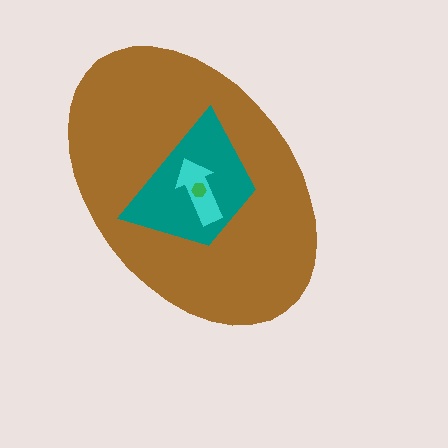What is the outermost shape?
The brown ellipse.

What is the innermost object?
The green hexagon.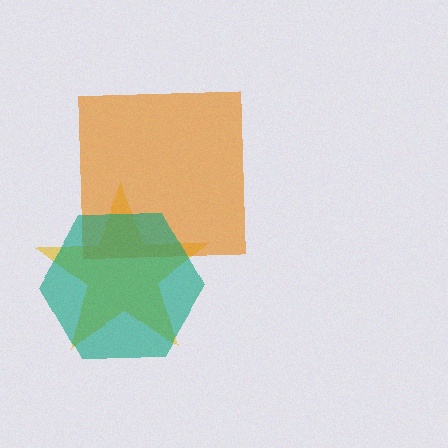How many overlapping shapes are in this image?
There are 3 overlapping shapes in the image.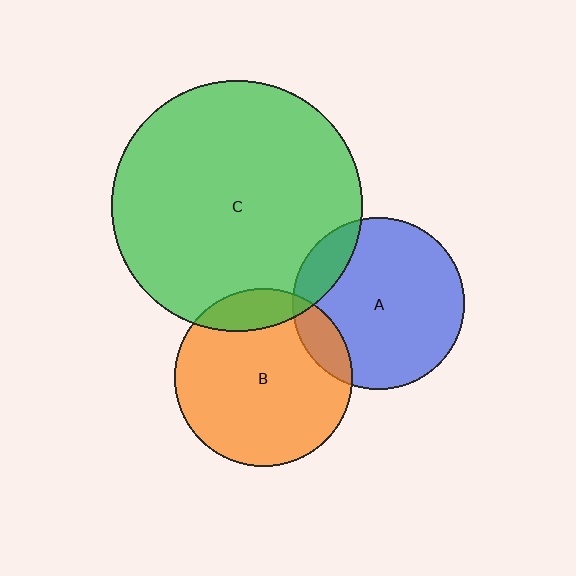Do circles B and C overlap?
Yes.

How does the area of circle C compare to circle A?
Approximately 2.1 times.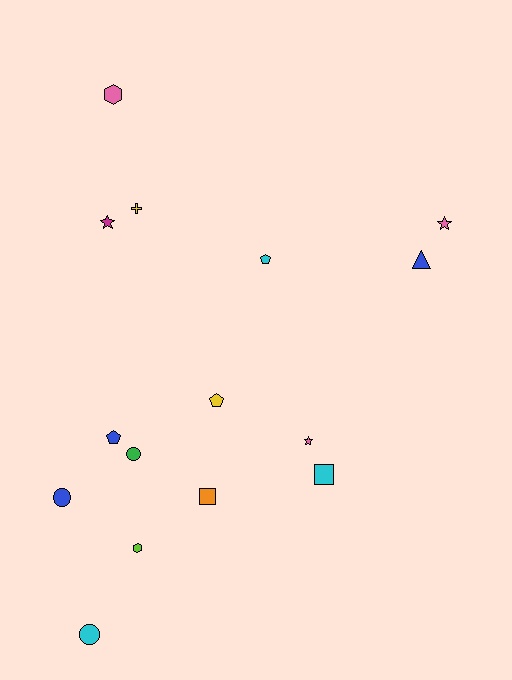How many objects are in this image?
There are 15 objects.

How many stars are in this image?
There are 3 stars.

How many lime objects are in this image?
There is 1 lime object.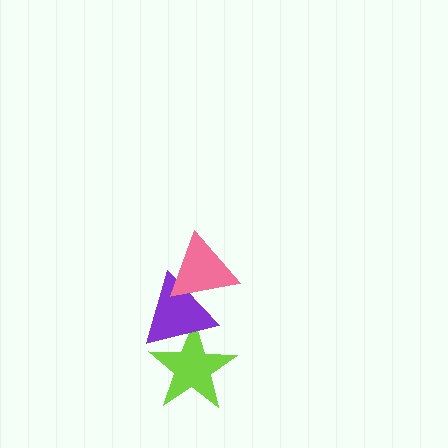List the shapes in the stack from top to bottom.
From top to bottom: the pink triangle, the purple triangle, the lime star.